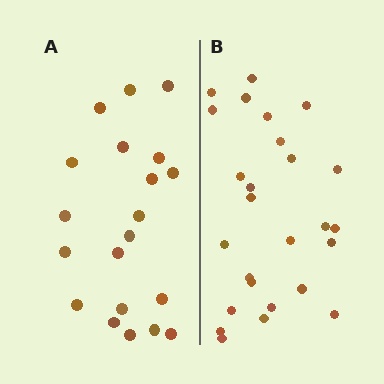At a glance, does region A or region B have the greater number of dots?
Region B (the right region) has more dots.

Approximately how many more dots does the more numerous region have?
Region B has about 6 more dots than region A.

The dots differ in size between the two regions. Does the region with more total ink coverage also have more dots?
No. Region A has more total ink coverage because its dots are larger, but region B actually contains more individual dots. Total area can be misleading — the number of items is what matters here.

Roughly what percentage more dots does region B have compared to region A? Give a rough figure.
About 30% more.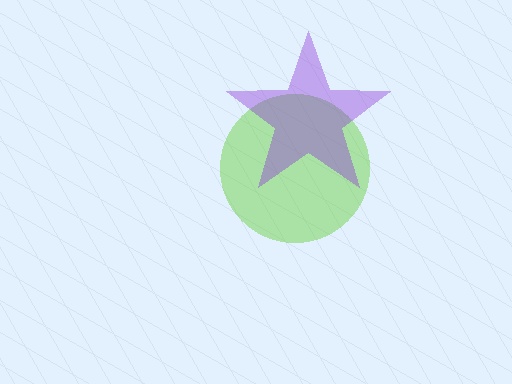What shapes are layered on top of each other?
The layered shapes are: a lime circle, a purple star.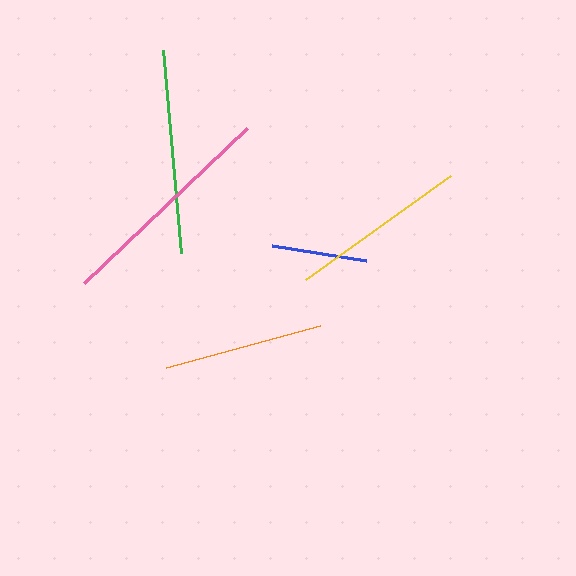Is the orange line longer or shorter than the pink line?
The pink line is longer than the orange line.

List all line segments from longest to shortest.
From longest to shortest: pink, green, yellow, orange, blue.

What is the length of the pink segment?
The pink segment is approximately 225 pixels long.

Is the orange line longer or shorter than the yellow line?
The yellow line is longer than the orange line.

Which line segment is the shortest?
The blue line is the shortest at approximately 96 pixels.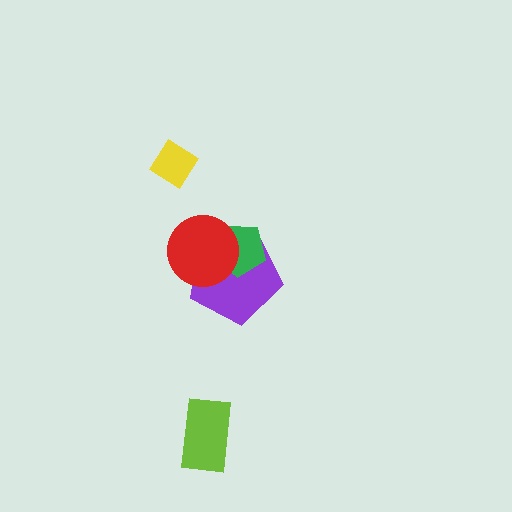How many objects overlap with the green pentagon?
2 objects overlap with the green pentagon.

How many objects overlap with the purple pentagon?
2 objects overlap with the purple pentagon.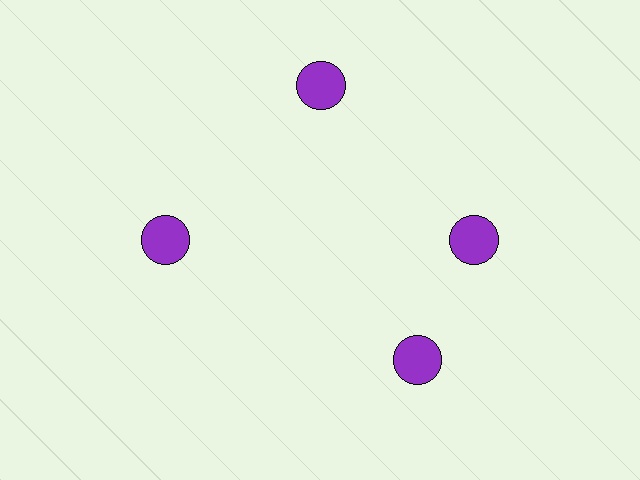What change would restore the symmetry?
The symmetry would be restored by rotating it back into even spacing with its neighbors so that all 4 circles sit at equal angles and equal distance from the center.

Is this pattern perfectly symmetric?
No. The 4 purple circles are arranged in a ring, but one element near the 6 o'clock position is rotated out of alignment along the ring, breaking the 4-fold rotational symmetry.